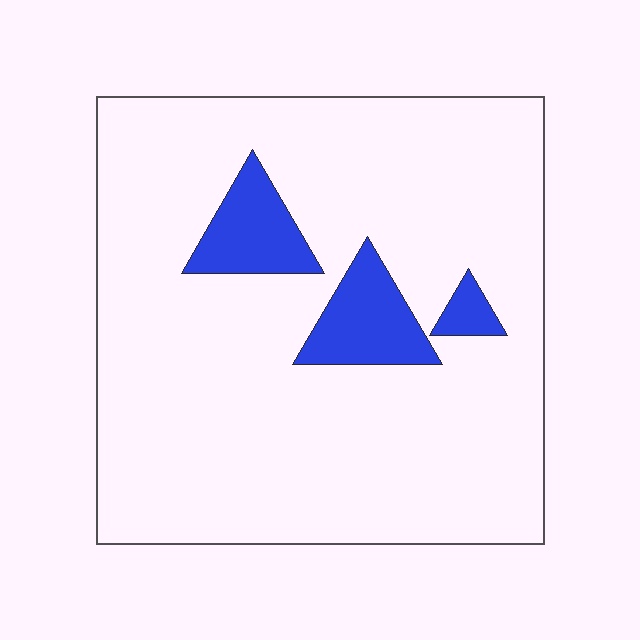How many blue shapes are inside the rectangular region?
3.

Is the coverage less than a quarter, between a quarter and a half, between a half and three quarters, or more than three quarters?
Less than a quarter.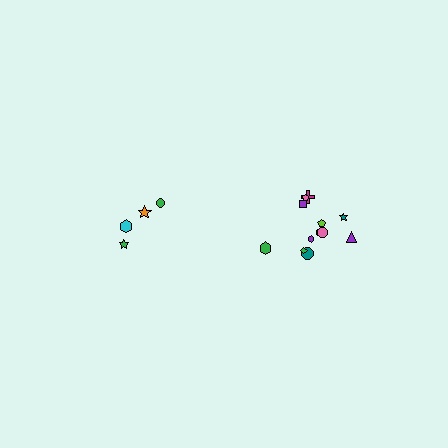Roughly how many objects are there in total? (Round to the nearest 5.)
Roughly 15 objects in total.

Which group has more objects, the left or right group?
The right group.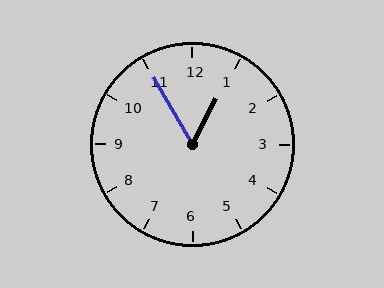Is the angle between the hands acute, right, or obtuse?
It is acute.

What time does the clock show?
12:55.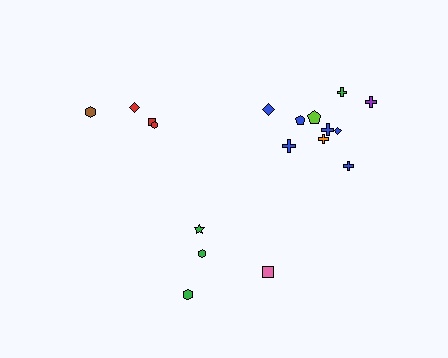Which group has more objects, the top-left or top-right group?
The top-right group.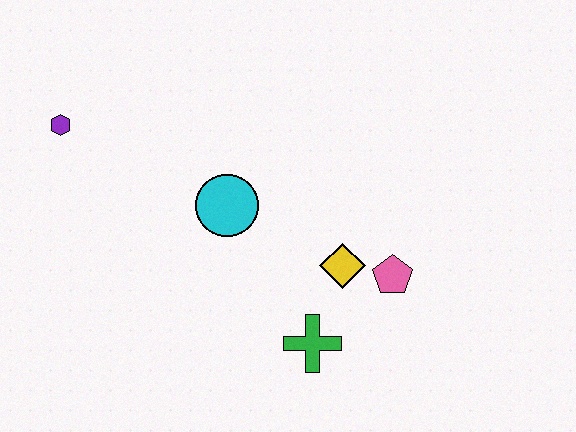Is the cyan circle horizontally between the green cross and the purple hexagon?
Yes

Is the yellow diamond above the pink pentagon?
Yes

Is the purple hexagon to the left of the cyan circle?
Yes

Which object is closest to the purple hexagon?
The cyan circle is closest to the purple hexagon.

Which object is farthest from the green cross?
The purple hexagon is farthest from the green cross.